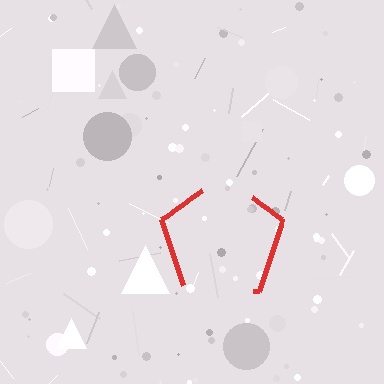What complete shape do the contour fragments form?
The contour fragments form a pentagon.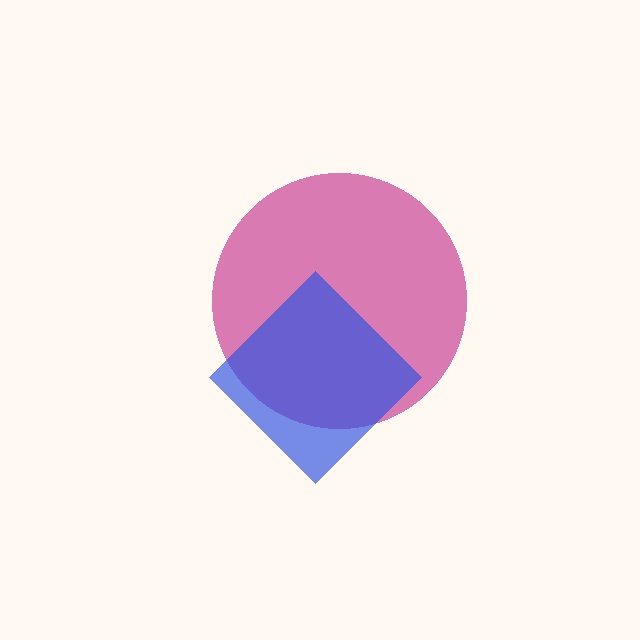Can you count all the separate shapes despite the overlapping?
Yes, there are 2 separate shapes.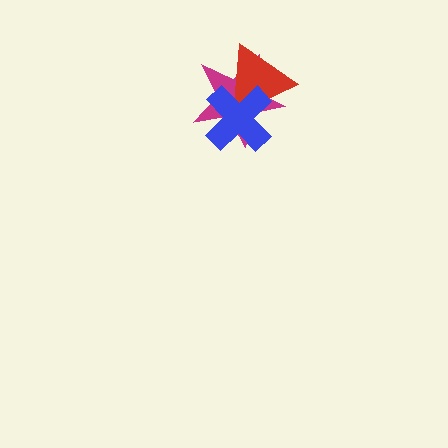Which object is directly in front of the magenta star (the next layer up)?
The red triangle is directly in front of the magenta star.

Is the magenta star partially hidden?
Yes, it is partially covered by another shape.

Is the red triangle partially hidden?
Yes, it is partially covered by another shape.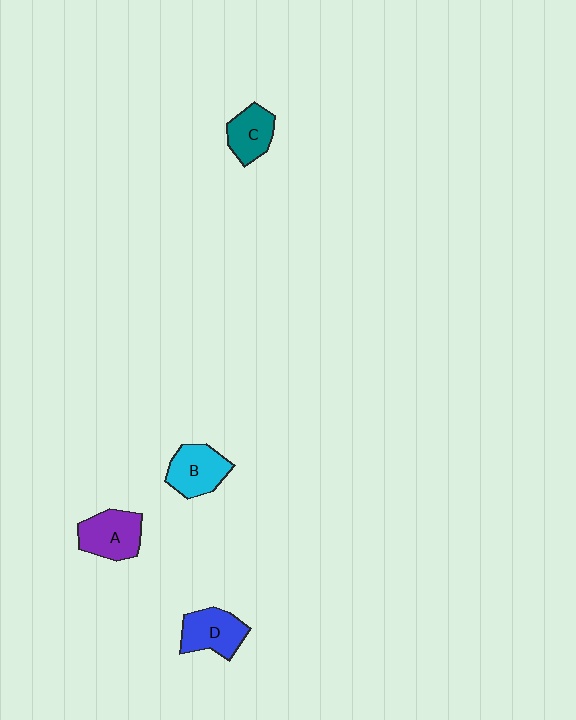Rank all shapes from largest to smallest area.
From largest to smallest: A (purple), B (cyan), D (blue), C (teal).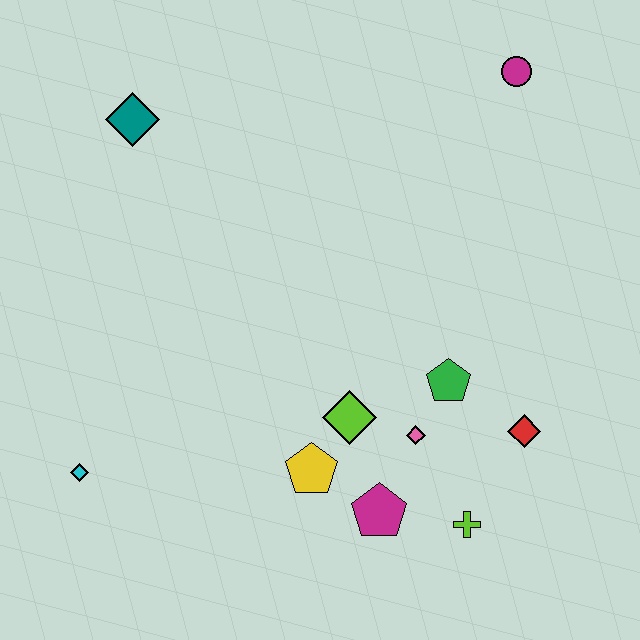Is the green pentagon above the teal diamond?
No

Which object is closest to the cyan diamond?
The yellow pentagon is closest to the cyan diamond.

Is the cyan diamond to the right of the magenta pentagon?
No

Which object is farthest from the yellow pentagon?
The magenta circle is farthest from the yellow pentagon.